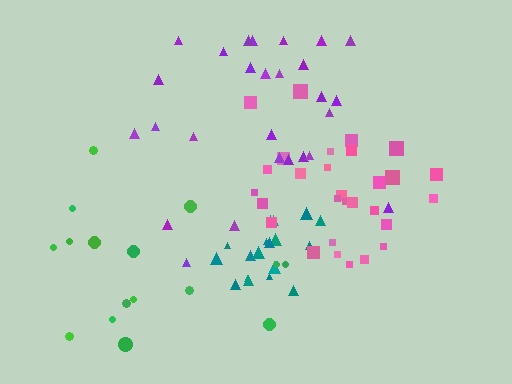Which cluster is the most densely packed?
Teal.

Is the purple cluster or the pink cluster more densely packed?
Pink.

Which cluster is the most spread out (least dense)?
Green.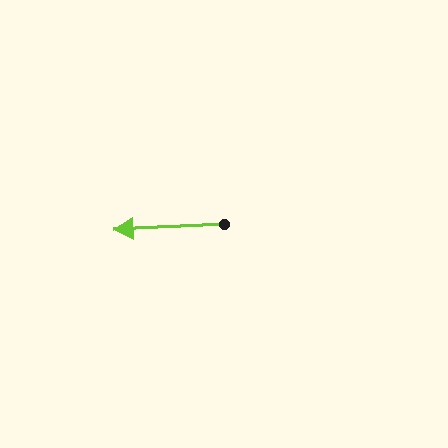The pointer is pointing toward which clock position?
Roughly 9 o'clock.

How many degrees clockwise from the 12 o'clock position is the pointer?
Approximately 267 degrees.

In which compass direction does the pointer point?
West.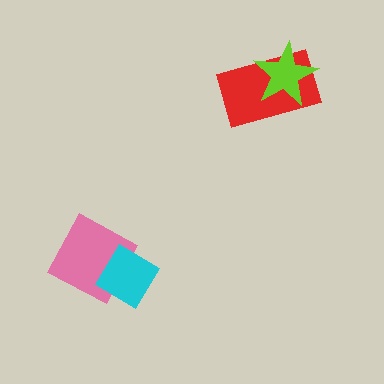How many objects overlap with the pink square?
1 object overlaps with the pink square.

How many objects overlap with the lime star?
1 object overlaps with the lime star.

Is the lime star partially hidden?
No, no other shape covers it.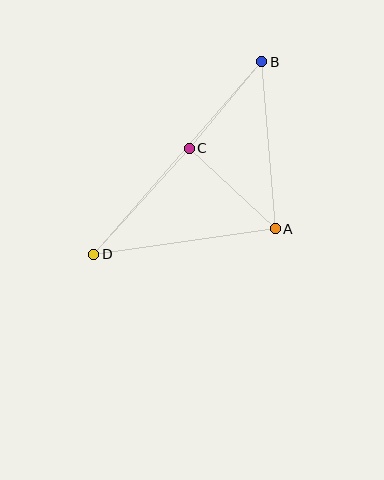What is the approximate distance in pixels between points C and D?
The distance between C and D is approximately 142 pixels.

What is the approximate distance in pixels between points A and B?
The distance between A and B is approximately 168 pixels.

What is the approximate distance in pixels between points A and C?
The distance between A and C is approximately 118 pixels.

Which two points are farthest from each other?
Points B and D are farthest from each other.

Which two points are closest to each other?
Points B and C are closest to each other.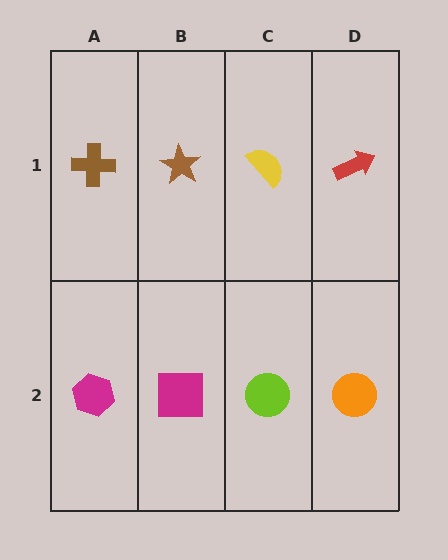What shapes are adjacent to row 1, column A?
A magenta hexagon (row 2, column A), a brown star (row 1, column B).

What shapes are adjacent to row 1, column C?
A lime circle (row 2, column C), a brown star (row 1, column B), a red arrow (row 1, column D).